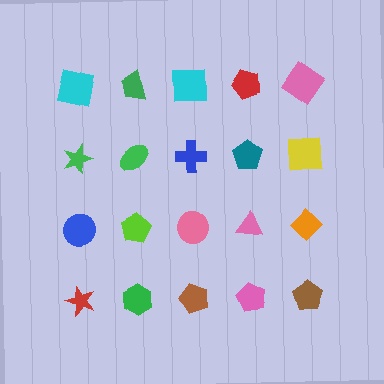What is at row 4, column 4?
A pink pentagon.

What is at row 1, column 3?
A cyan square.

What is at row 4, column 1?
A red star.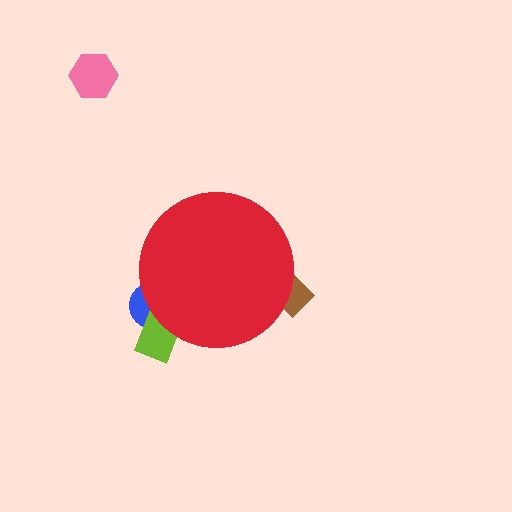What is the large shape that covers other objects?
A red circle.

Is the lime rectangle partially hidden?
Yes, the lime rectangle is partially hidden behind the red circle.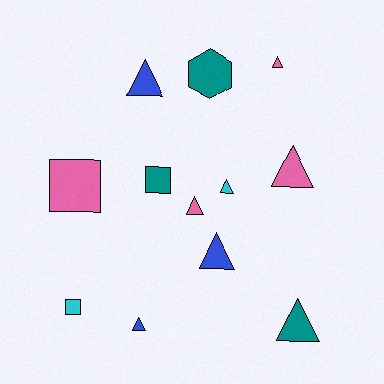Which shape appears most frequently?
Triangle, with 8 objects.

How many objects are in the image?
There are 12 objects.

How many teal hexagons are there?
There is 1 teal hexagon.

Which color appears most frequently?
Pink, with 4 objects.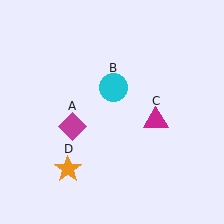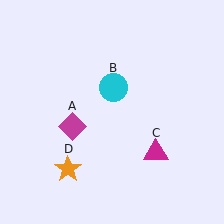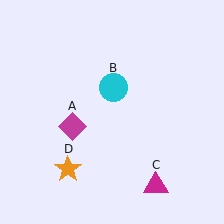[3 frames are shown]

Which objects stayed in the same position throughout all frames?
Magenta diamond (object A) and cyan circle (object B) and orange star (object D) remained stationary.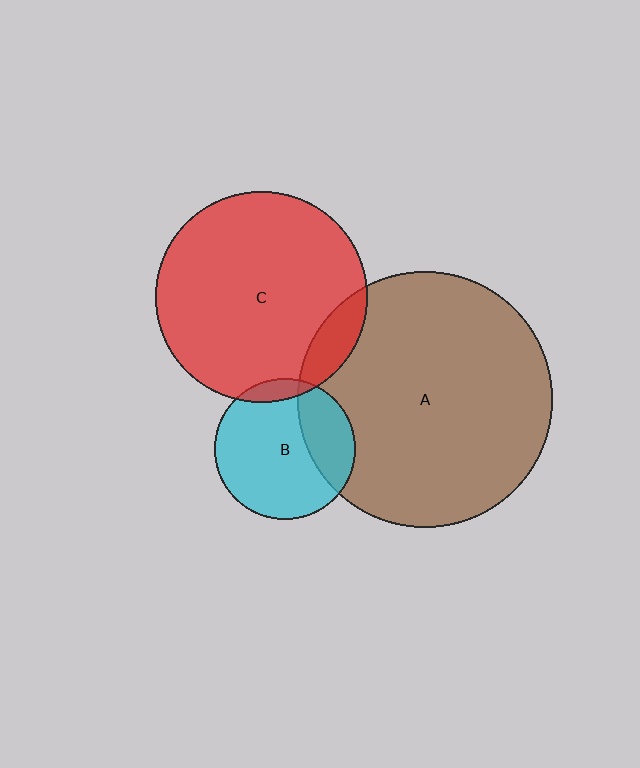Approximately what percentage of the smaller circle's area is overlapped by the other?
Approximately 25%.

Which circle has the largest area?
Circle A (brown).